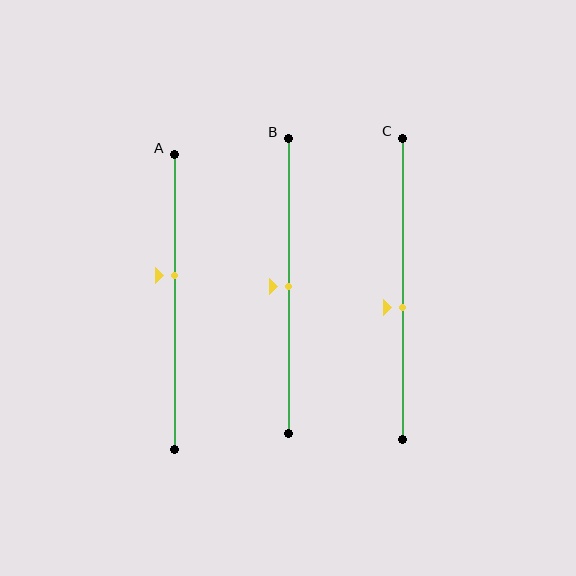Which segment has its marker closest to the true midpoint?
Segment B has its marker closest to the true midpoint.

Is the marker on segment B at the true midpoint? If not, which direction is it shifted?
Yes, the marker on segment B is at the true midpoint.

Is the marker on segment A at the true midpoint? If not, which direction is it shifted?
No, the marker on segment A is shifted upward by about 9% of the segment length.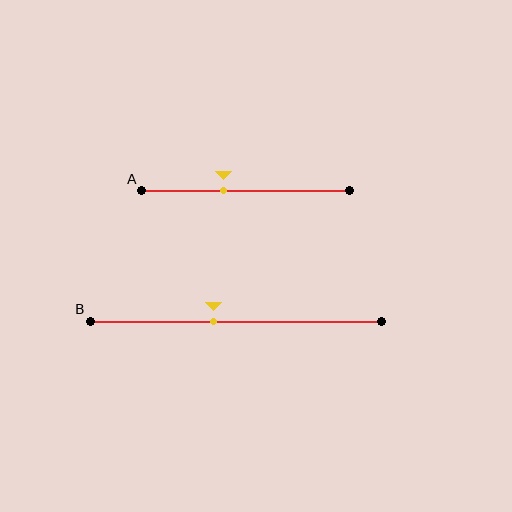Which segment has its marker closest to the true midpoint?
Segment B has its marker closest to the true midpoint.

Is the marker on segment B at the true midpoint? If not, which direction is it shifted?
No, the marker on segment B is shifted to the left by about 8% of the segment length.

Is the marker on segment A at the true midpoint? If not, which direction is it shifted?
No, the marker on segment A is shifted to the left by about 11% of the segment length.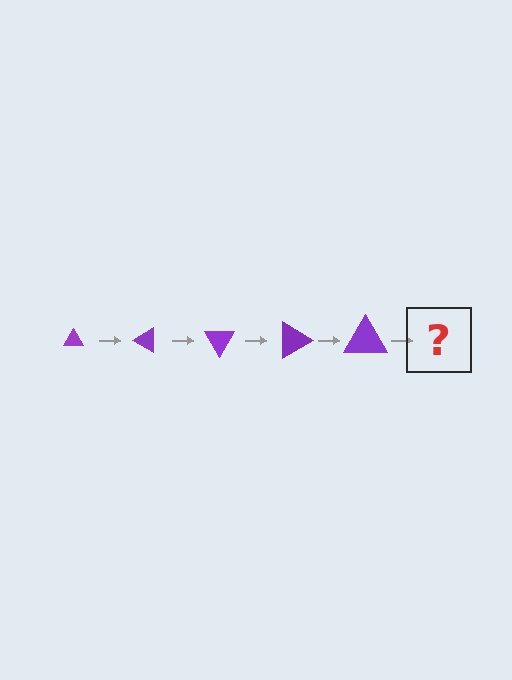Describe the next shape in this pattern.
It should be a triangle, larger than the previous one and rotated 150 degrees from the start.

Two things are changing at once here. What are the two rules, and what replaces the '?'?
The two rules are that the triangle grows larger each step and it rotates 30 degrees each step. The '?' should be a triangle, larger than the previous one and rotated 150 degrees from the start.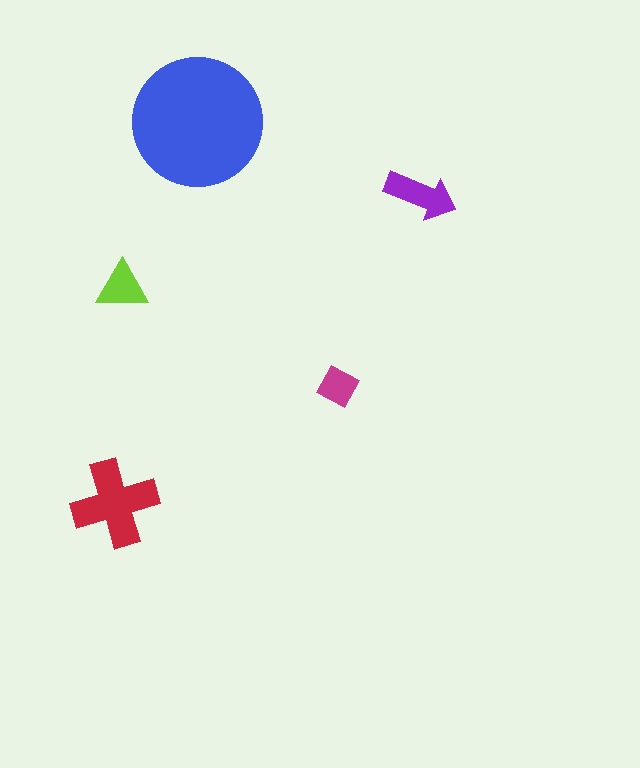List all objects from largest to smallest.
The blue circle, the red cross, the purple arrow, the lime triangle, the magenta square.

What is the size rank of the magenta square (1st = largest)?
5th.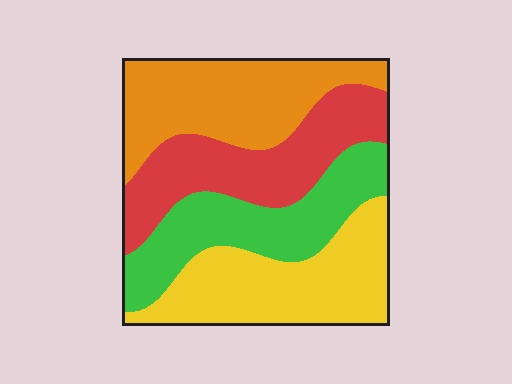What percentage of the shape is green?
Green takes up less than a quarter of the shape.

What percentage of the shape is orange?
Orange takes up between a quarter and a half of the shape.